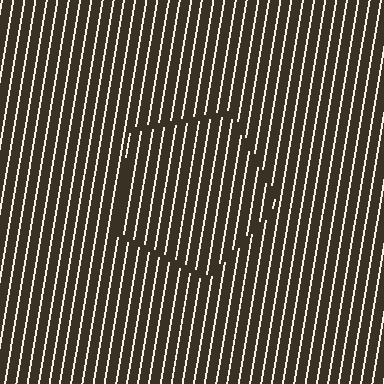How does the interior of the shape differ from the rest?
The interior of the shape contains the same grating, shifted by half a period — the contour is defined by the phase discontinuity where line-ends from the inner and outer gratings abut.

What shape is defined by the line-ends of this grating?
An illusory pentagon. The interior of the shape contains the same grating, shifted by half a period — the contour is defined by the phase discontinuity where line-ends from the inner and outer gratings abut.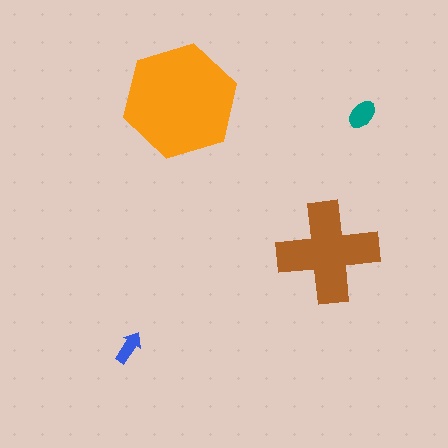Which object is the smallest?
The blue arrow.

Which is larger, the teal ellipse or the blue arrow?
The teal ellipse.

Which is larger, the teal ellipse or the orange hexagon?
The orange hexagon.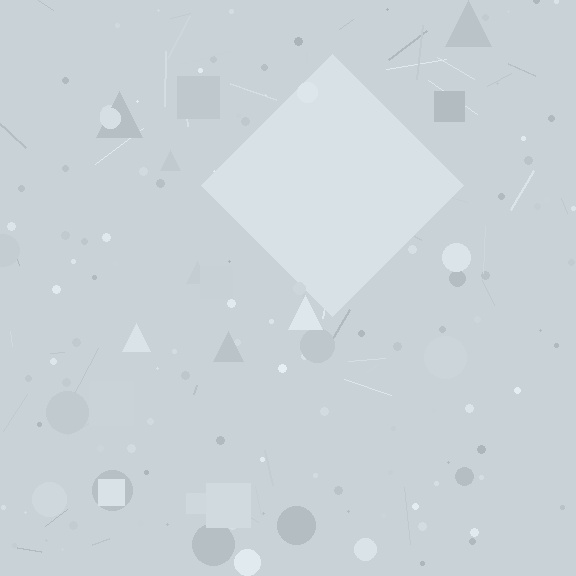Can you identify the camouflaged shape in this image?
The camouflaged shape is a diamond.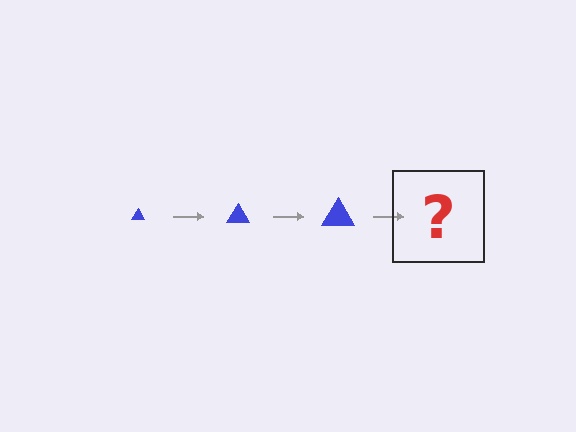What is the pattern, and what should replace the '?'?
The pattern is that the triangle gets progressively larger each step. The '?' should be a blue triangle, larger than the previous one.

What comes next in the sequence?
The next element should be a blue triangle, larger than the previous one.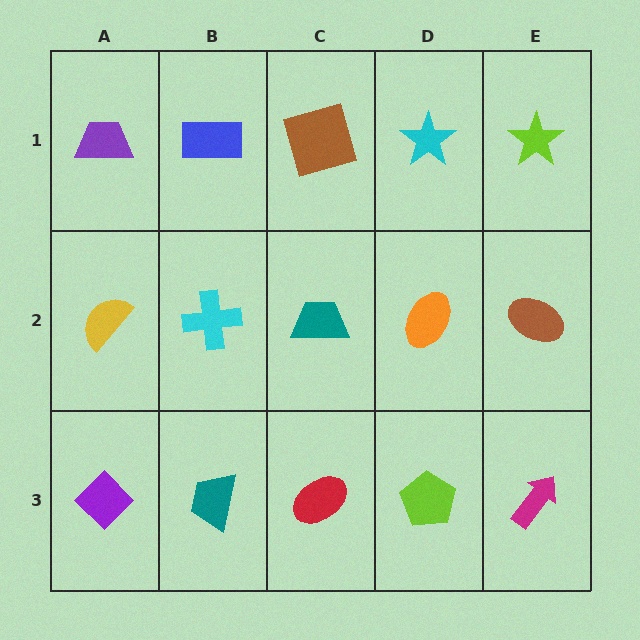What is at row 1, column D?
A cyan star.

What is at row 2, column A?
A yellow semicircle.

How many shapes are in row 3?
5 shapes.